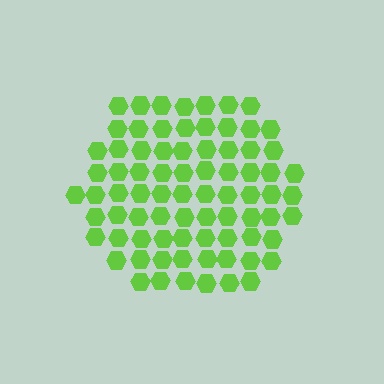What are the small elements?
The small elements are hexagons.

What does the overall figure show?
The overall figure shows a hexagon.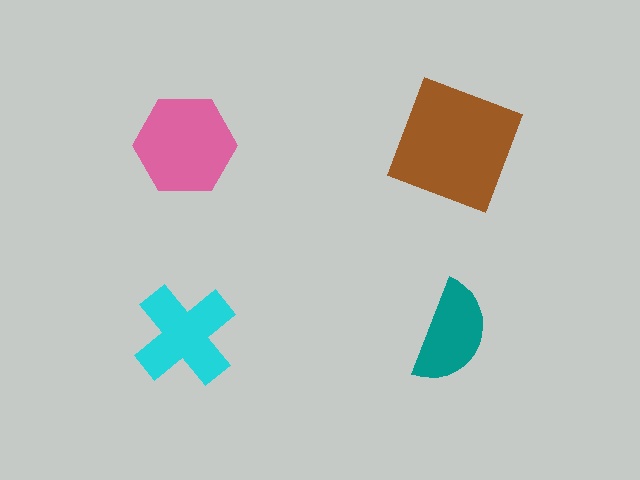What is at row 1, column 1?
A pink hexagon.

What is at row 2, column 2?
A teal semicircle.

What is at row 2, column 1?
A cyan cross.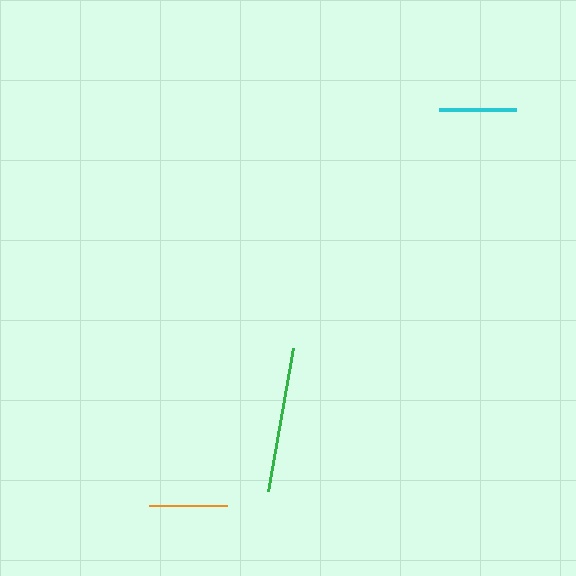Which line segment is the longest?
The green line is the longest at approximately 145 pixels.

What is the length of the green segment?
The green segment is approximately 145 pixels long.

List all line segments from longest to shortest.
From longest to shortest: green, orange, cyan.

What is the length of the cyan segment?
The cyan segment is approximately 77 pixels long.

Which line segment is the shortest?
The cyan line is the shortest at approximately 77 pixels.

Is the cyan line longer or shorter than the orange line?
The orange line is longer than the cyan line.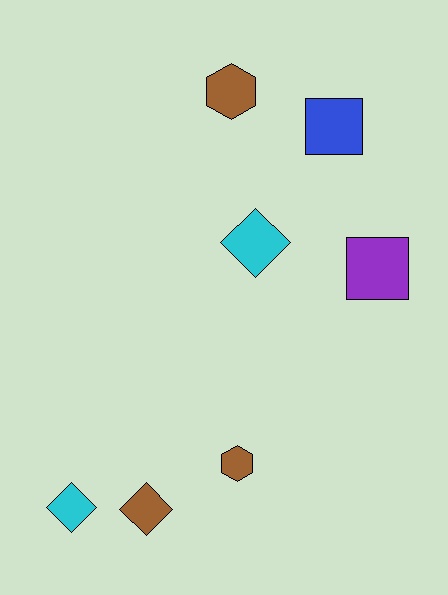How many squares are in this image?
There are 2 squares.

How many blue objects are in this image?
There is 1 blue object.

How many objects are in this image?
There are 7 objects.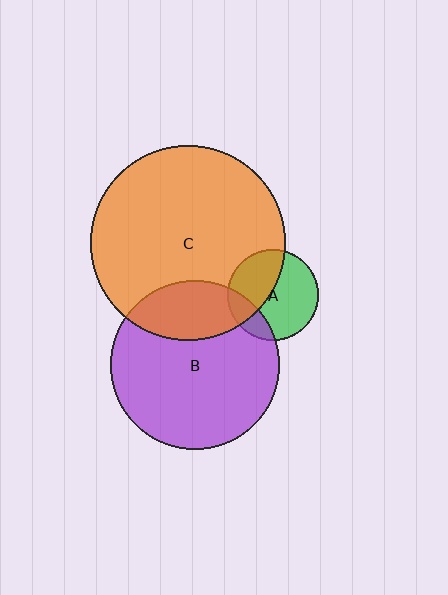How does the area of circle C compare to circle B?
Approximately 1.3 times.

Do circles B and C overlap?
Yes.